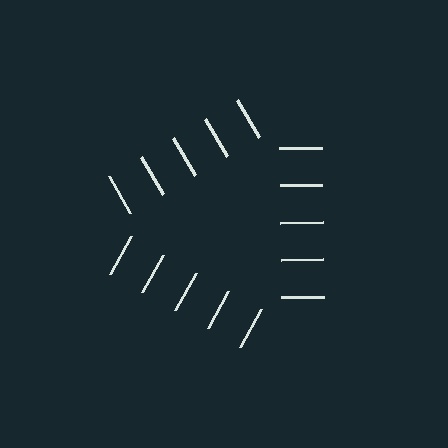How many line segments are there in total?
15 — 5 along each of the 3 edges.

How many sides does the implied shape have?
3 sides — the line-ends trace a triangle.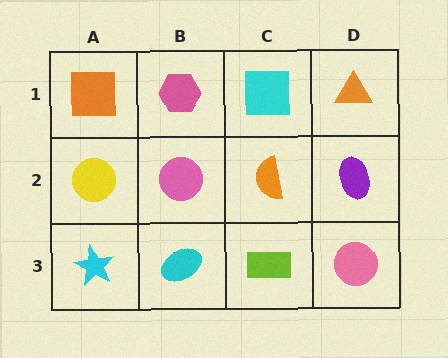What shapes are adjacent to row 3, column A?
A yellow circle (row 2, column A), a cyan ellipse (row 3, column B).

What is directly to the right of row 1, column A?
A pink hexagon.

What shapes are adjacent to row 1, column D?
A purple ellipse (row 2, column D), a cyan square (row 1, column C).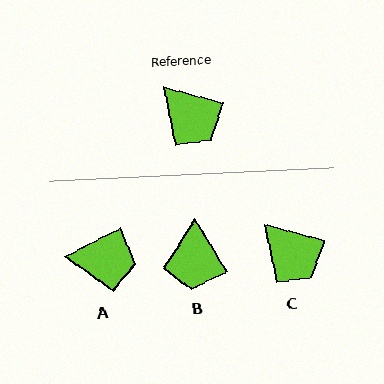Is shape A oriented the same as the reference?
No, it is off by about 43 degrees.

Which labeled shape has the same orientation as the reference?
C.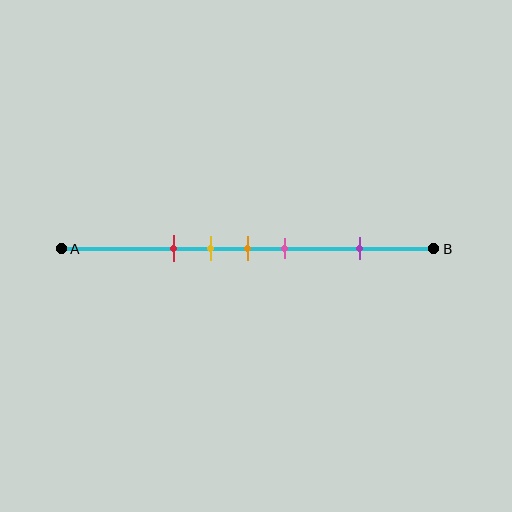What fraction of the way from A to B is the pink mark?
The pink mark is approximately 60% (0.6) of the way from A to B.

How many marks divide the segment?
There are 5 marks dividing the segment.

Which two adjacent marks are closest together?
The yellow and orange marks are the closest adjacent pair.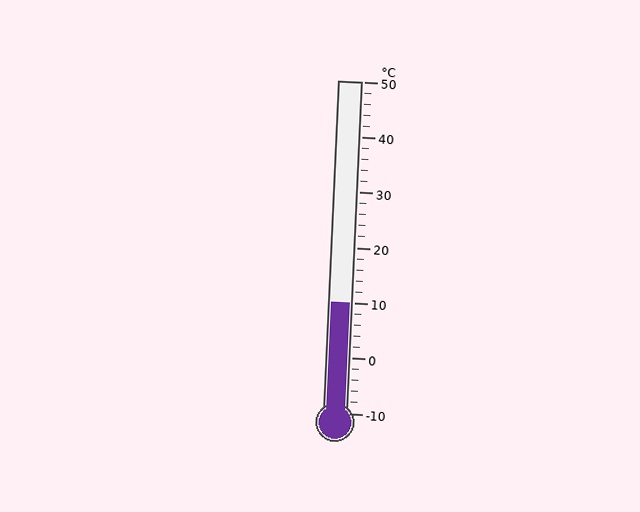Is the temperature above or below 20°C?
The temperature is below 20°C.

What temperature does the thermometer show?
The thermometer shows approximately 10°C.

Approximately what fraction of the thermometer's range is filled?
The thermometer is filled to approximately 35% of its range.